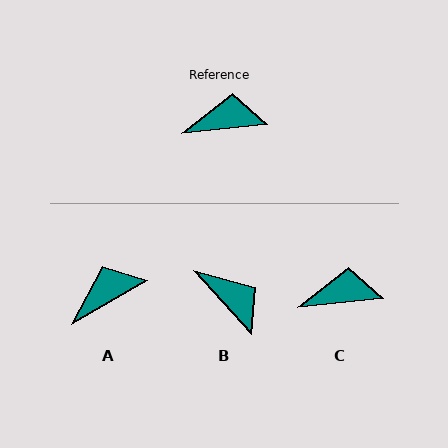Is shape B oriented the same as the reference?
No, it is off by about 54 degrees.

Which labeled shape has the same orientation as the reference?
C.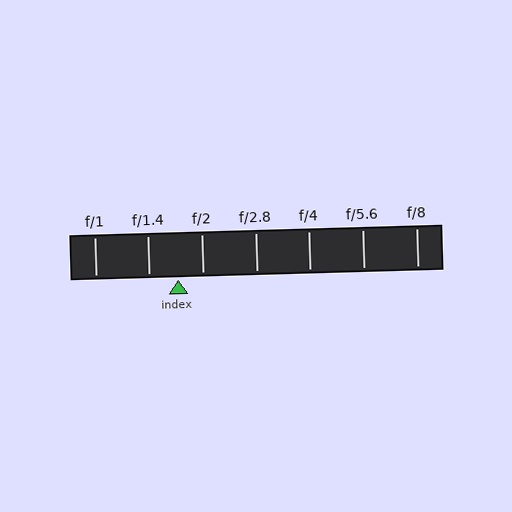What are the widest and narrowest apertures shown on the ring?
The widest aperture shown is f/1 and the narrowest is f/8.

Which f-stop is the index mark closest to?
The index mark is closest to f/2.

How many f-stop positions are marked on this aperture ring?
There are 7 f-stop positions marked.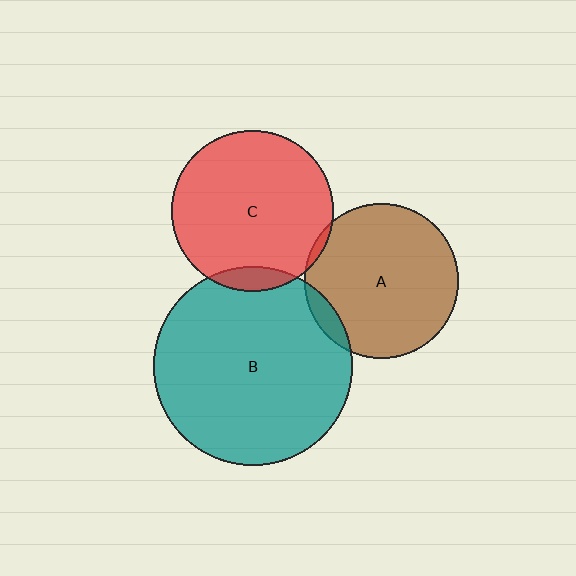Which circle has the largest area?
Circle B (teal).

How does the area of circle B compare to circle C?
Approximately 1.5 times.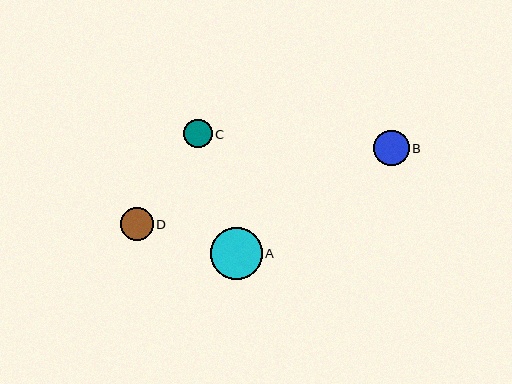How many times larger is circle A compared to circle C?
Circle A is approximately 1.8 times the size of circle C.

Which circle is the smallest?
Circle C is the smallest with a size of approximately 29 pixels.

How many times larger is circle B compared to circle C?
Circle B is approximately 1.2 times the size of circle C.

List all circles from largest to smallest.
From largest to smallest: A, B, D, C.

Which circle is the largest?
Circle A is the largest with a size of approximately 52 pixels.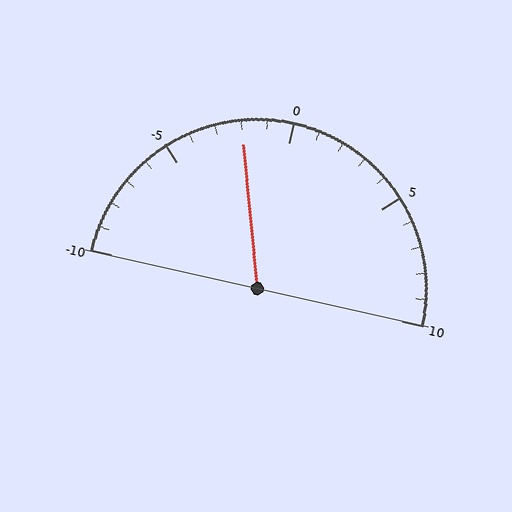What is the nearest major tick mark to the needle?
The nearest major tick mark is 0.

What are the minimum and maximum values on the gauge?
The gauge ranges from -10 to 10.